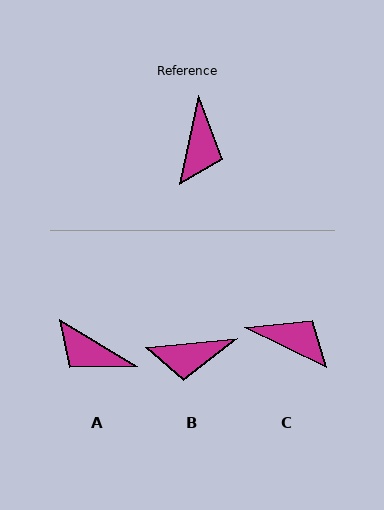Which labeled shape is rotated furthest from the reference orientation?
A, about 109 degrees away.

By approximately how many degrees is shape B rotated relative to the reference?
Approximately 73 degrees clockwise.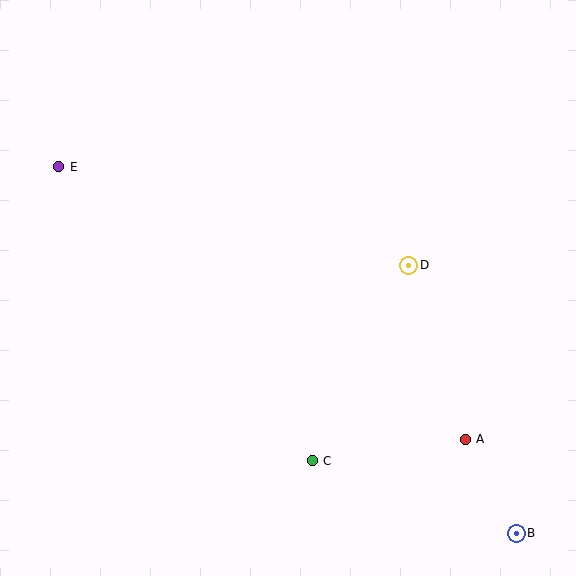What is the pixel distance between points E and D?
The distance between E and D is 364 pixels.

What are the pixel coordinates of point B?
Point B is at (516, 533).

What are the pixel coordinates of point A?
Point A is at (465, 439).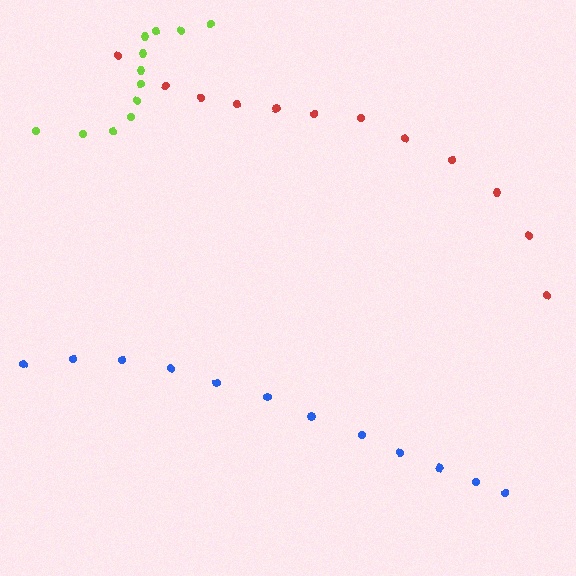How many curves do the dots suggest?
There are 3 distinct paths.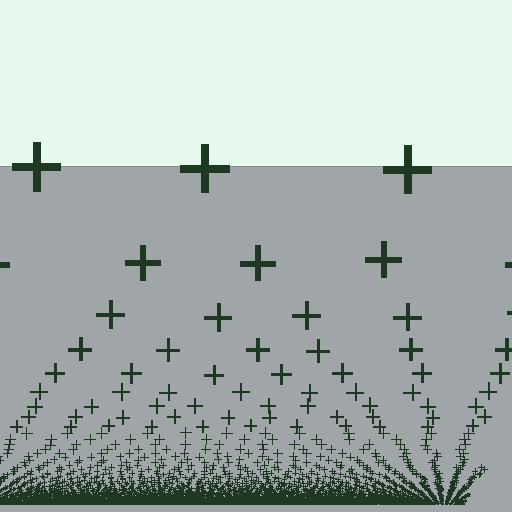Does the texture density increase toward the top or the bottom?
Density increases toward the bottom.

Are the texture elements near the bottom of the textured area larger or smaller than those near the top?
Smaller. The gradient is inverted — elements near the bottom are smaller and denser.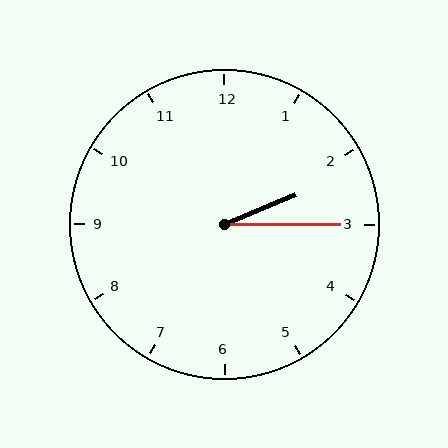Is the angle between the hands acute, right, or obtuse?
It is acute.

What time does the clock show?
2:15.